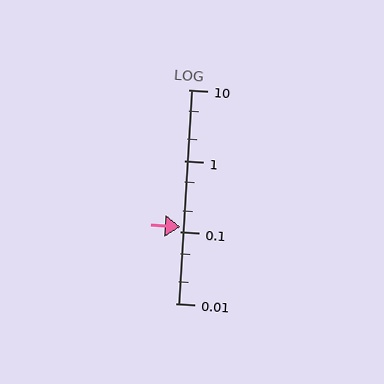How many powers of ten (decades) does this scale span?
The scale spans 3 decades, from 0.01 to 10.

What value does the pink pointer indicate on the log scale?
The pointer indicates approximately 0.12.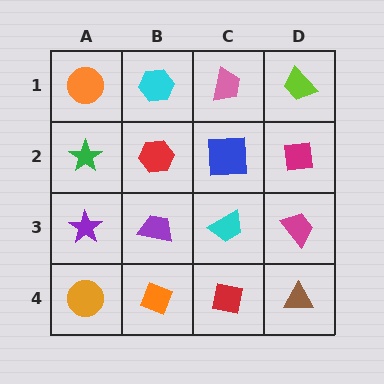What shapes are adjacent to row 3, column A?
A green star (row 2, column A), an orange circle (row 4, column A), a purple trapezoid (row 3, column B).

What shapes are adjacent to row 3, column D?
A magenta square (row 2, column D), a brown triangle (row 4, column D), a cyan trapezoid (row 3, column C).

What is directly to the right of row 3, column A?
A purple trapezoid.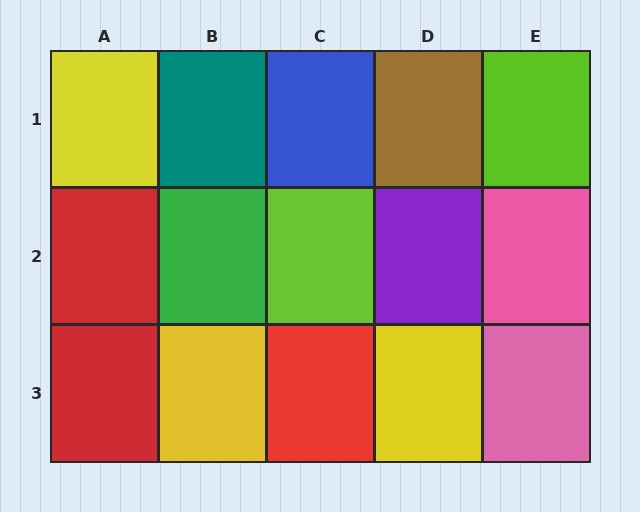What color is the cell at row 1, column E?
Lime.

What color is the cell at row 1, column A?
Yellow.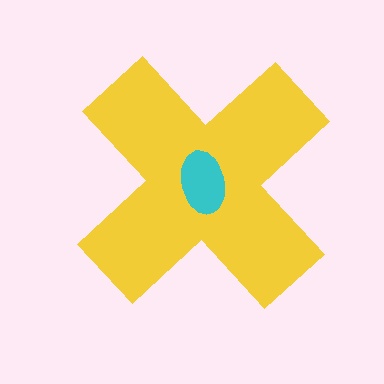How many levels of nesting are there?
2.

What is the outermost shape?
The yellow cross.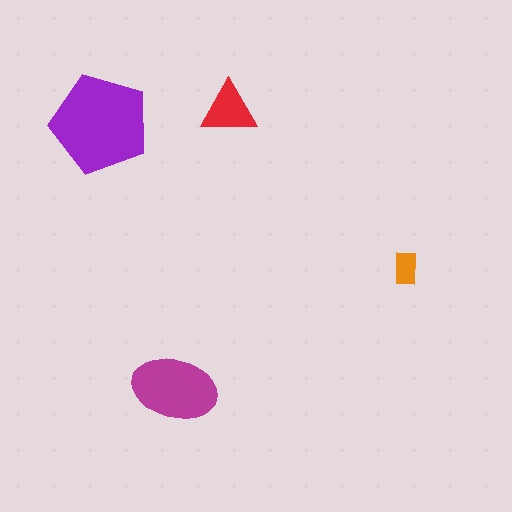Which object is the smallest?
The orange rectangle.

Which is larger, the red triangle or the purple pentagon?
The purple pentagon.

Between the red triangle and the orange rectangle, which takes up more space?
The red triangle.